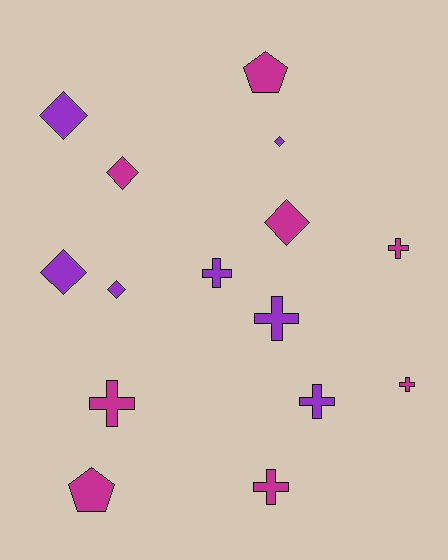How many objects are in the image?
There are 15 objects.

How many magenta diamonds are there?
There are 2 magenta diamonds.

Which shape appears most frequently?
Cross, with 7 objects.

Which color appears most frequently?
Magenta, with 8 objects.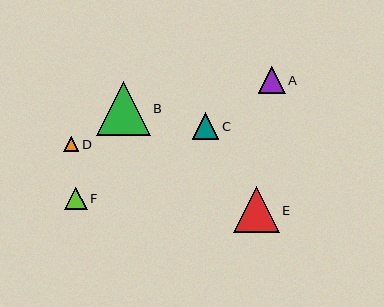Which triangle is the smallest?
Triangle D is the smallest with a size of approximately 15 pixels.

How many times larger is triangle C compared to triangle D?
Triangle C is approximately 1.8 times the size of triangle D.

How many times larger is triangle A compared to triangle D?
Triangle A is approximately 1.8 times the size of triangle D.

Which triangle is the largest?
Triangle B is the largest with a size of approximately 54 pixels.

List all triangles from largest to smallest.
From largest to smallest: B, E, A, C, F, D.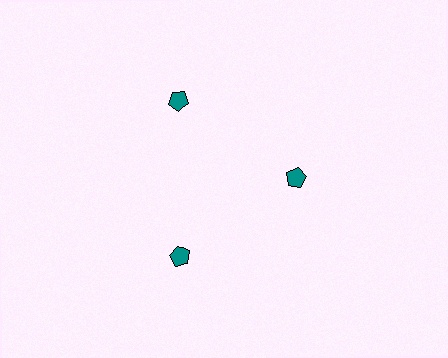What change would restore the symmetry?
The symmetry would be restored by moving it outward, back onto the ring so that all 3 pentagons sit at equal angles and equal distance from the center.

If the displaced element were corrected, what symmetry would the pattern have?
It would have 3-fold rotational symmetry — the pattern would map onto itself every 120 degrees.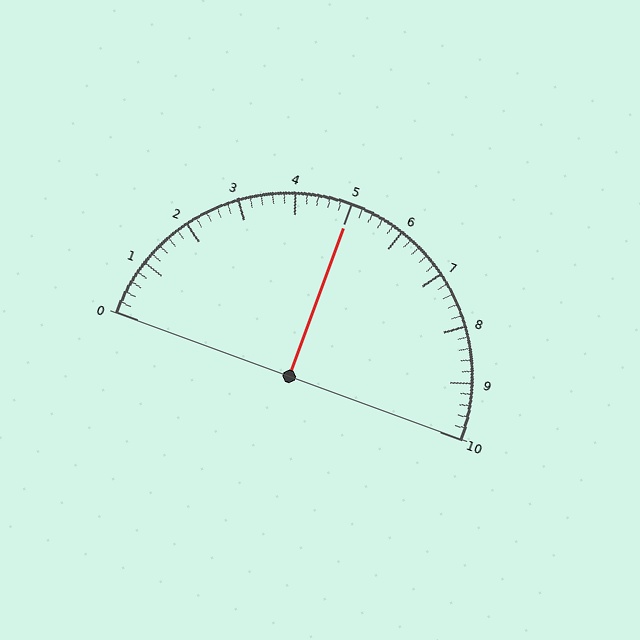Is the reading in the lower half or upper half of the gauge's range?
The reading is in the upper half of the range (0 to 10).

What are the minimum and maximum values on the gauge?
The gauge ranges from 0 to 10.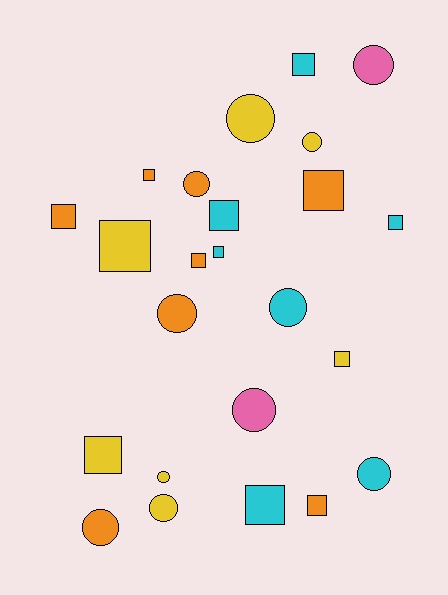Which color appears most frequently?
Orange, with 8 objects.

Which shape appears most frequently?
Square, with 13 objects.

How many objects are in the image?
There are 24 objects.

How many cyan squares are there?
There are 5 cyan squares.